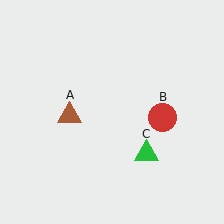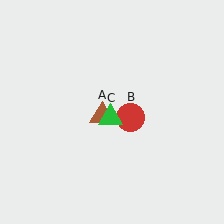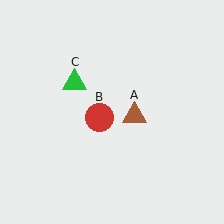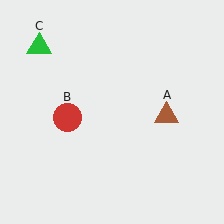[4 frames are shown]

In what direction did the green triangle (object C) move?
The green triangle (object C) moved up and to the left.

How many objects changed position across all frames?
3 objects changed position: brown triangle (object A), red circle (object B), green triangle (object C).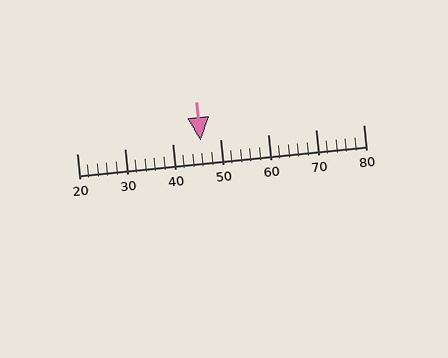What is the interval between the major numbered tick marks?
The major tick marks are spaced 10 units apart.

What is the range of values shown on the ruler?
The ruler shows values from 20 to 80.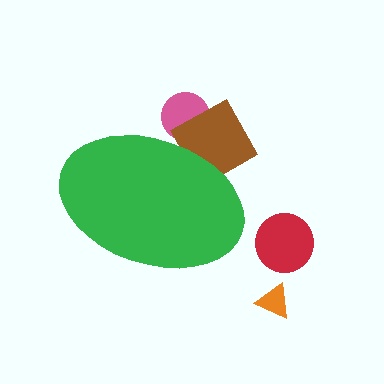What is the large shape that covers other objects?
A green ellipse.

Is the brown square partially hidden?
Yes, the brown square is partially hidden behind the green ellipse.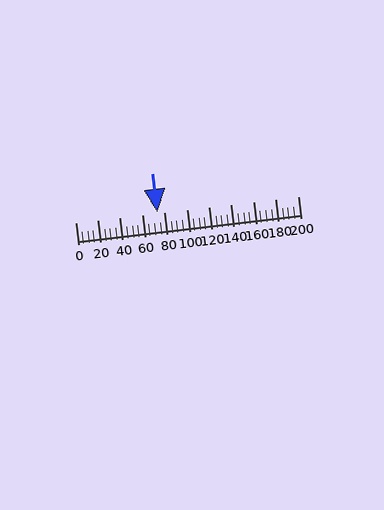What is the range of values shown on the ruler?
The ruler shows values from 0 to 200.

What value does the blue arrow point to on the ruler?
The blue arrow points to approximately 73.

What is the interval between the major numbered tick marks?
The major tick marks are spaced 20 units apart.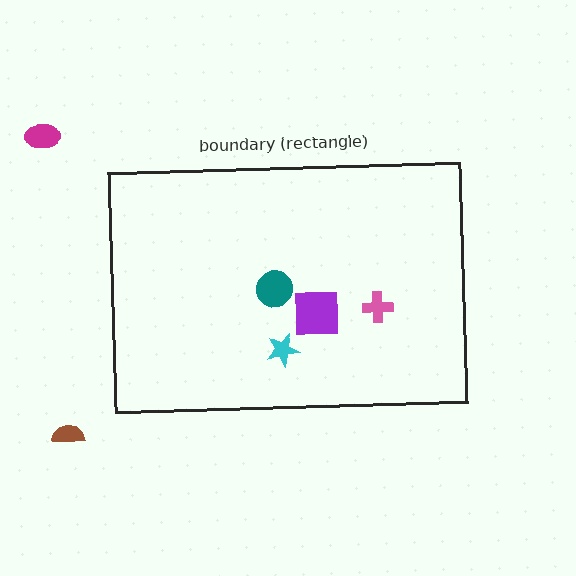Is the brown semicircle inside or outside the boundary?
Outside.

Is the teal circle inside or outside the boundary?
Inside.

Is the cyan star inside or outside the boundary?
Inside.